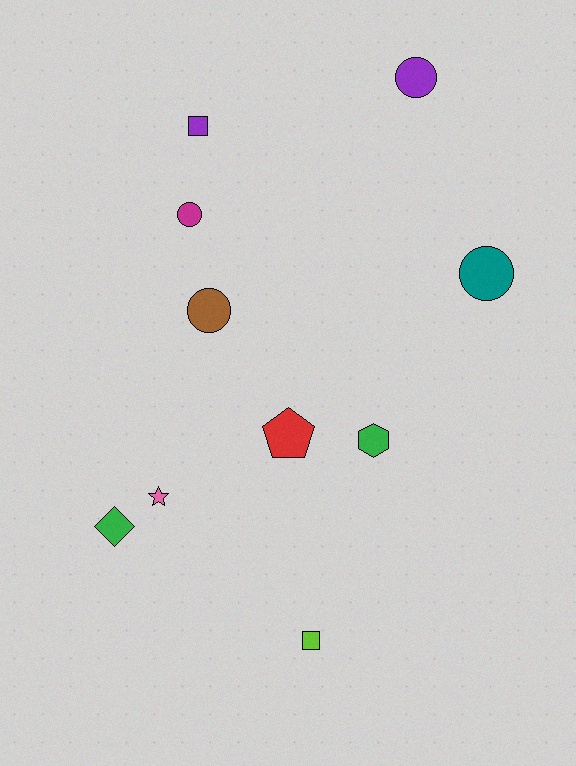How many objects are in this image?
There are 10 objects.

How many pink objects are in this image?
There is 1 pink object.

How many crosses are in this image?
There are no crosses.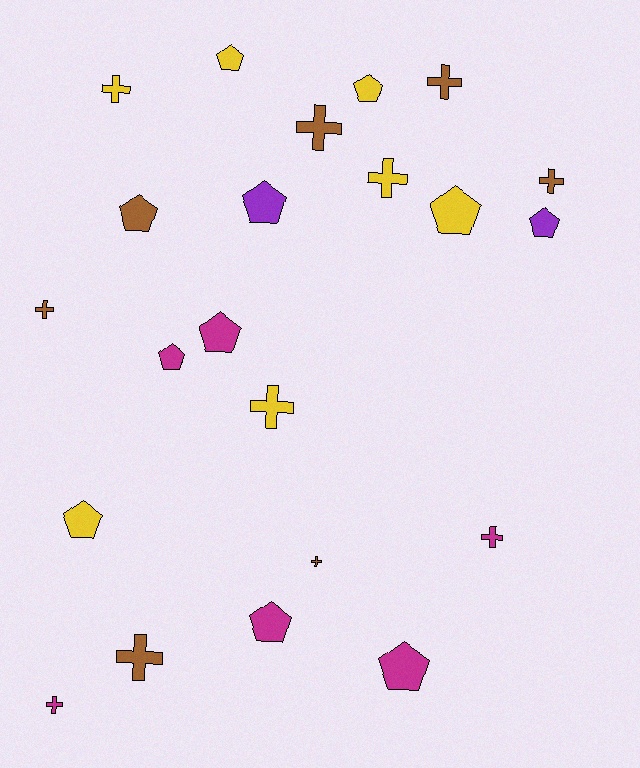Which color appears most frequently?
Yellow, with 7 objects.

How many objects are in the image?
There are 22 objects.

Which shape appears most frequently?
Cross, with 11 objects.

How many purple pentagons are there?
There are 2 purple pentagons.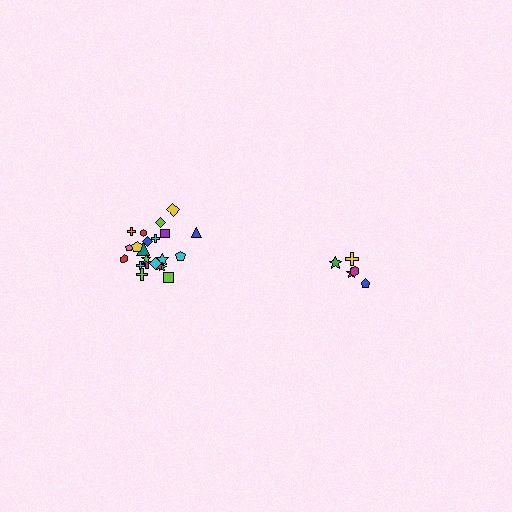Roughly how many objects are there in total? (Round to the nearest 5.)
Roughly 25 objects in total.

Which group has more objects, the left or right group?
The left group.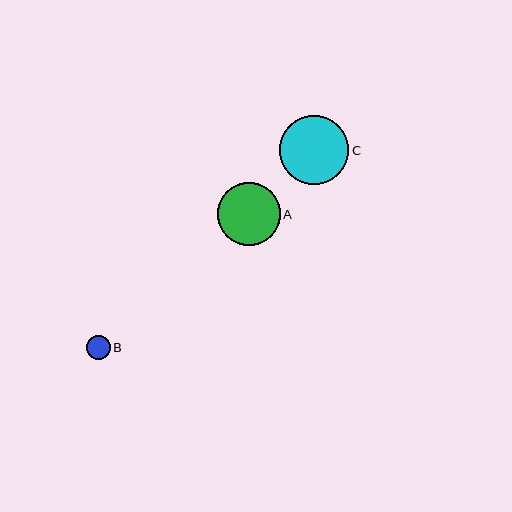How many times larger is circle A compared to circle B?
Circle A is approximately 2.6 times the size of circle B.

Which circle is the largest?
Circle C is the largest with a size of approximately 69 pixels.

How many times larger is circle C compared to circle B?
Circle C is approximately 2.9 times the size of circle B.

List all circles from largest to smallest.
From largest to smallest: C, A, B.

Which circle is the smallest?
Circle B is the smallest with a size of approximately 24 pixels.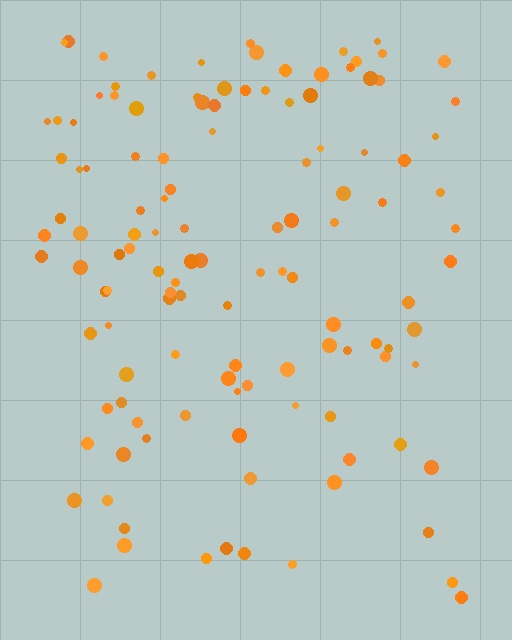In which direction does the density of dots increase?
From bottom to top, with the top side densest.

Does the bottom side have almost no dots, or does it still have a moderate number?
Still a moderate number, just noticeably fewer than the top.